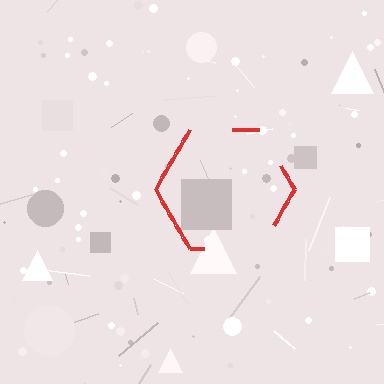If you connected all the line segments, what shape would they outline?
They would outline a hexagon.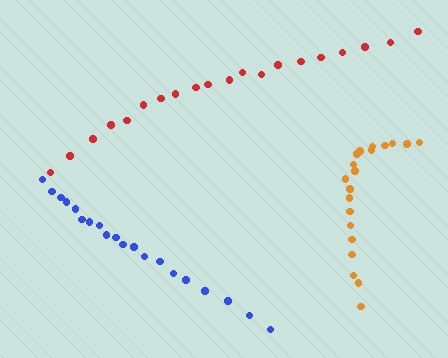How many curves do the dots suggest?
There are 3 distinct paths.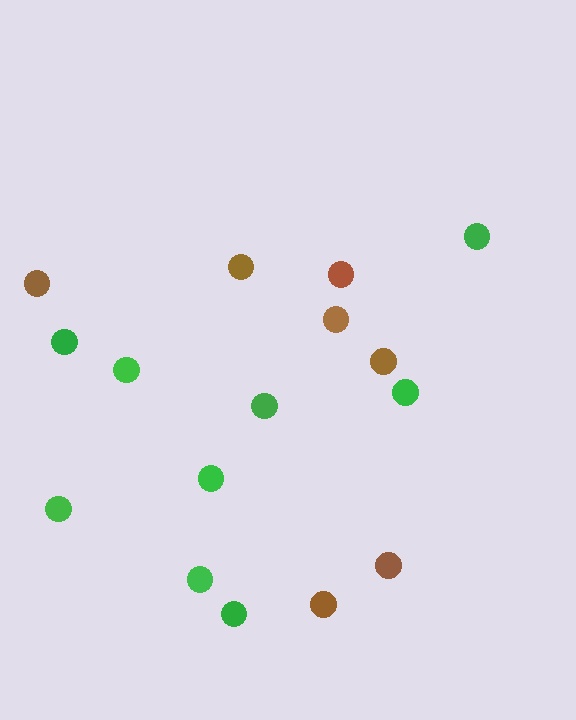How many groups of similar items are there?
There are 2 groups: one group of green circles (9) and one group of brown circles (7).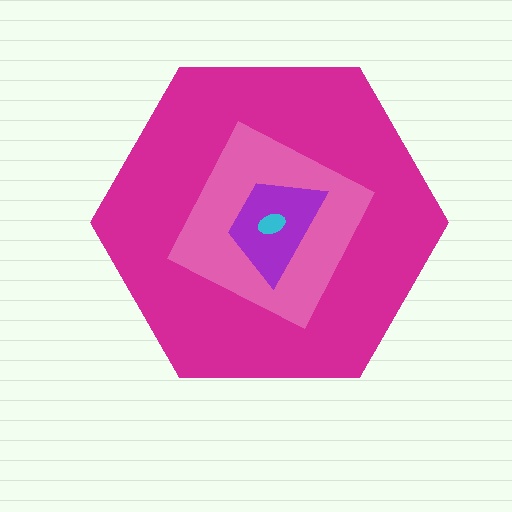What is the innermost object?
The cyan ellipse.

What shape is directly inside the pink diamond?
The purple trapezoid.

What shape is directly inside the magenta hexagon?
The pink diamond.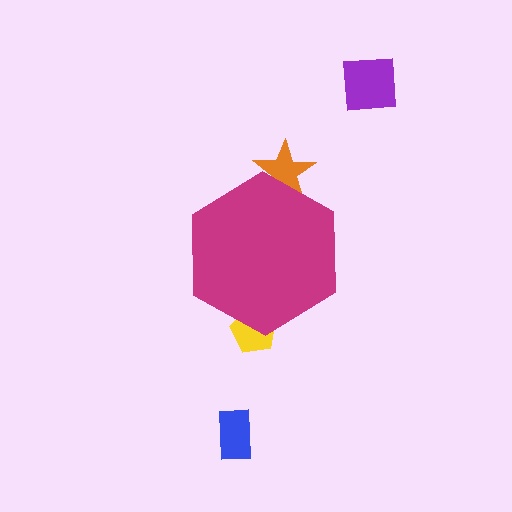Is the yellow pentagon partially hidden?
Yes, the yellow pentagon is partially hidden behind the magenta hexagon.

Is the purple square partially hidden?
No, the purple square is fully visible.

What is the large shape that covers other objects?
A magenta hexagon.